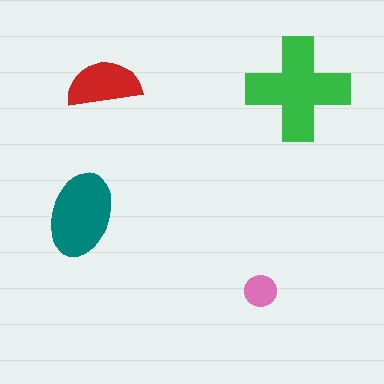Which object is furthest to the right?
The green cross is rightmost.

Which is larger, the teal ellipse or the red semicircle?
The teal ellipse.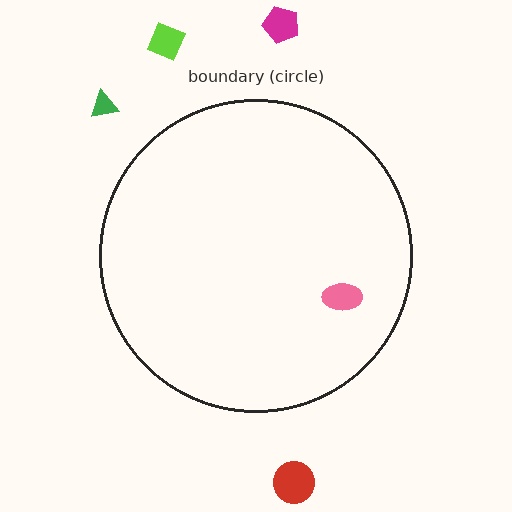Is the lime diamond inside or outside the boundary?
Outside.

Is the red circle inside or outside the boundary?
Outside.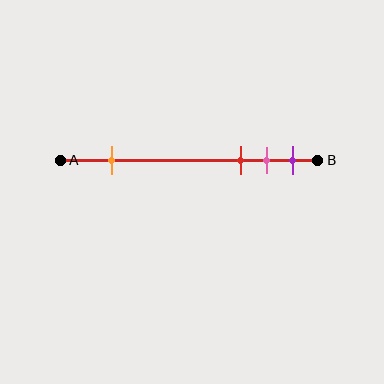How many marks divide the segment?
There are 4 marks dividing the segment.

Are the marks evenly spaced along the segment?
No, the marks are not evenly spaced.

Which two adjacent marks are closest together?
The pink and purple marks are the closest adjacent pair.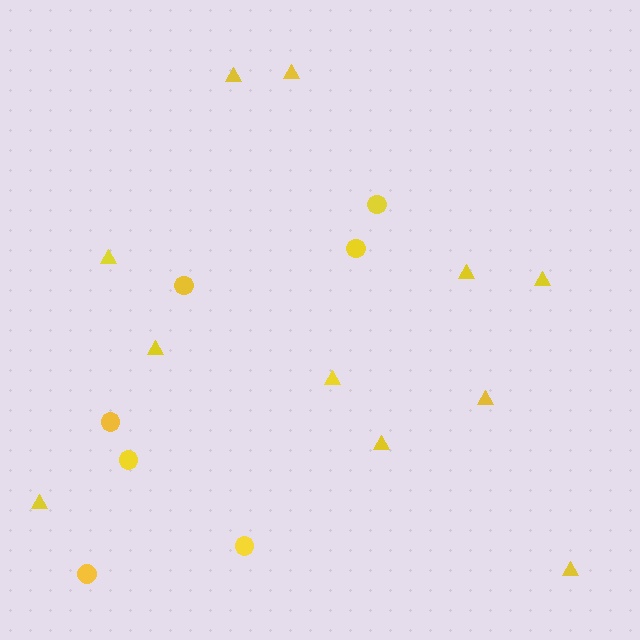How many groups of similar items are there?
There are 2 groups: one group of circles (7) and one group of triangles (11).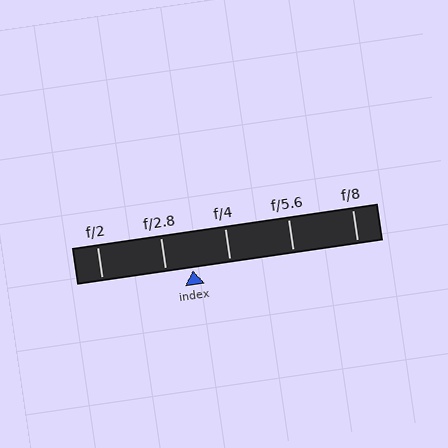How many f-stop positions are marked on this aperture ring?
There are 5 f-stop positions marked.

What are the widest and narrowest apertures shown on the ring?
The widest aperture shown is f/2 and the narrowest is f/8.